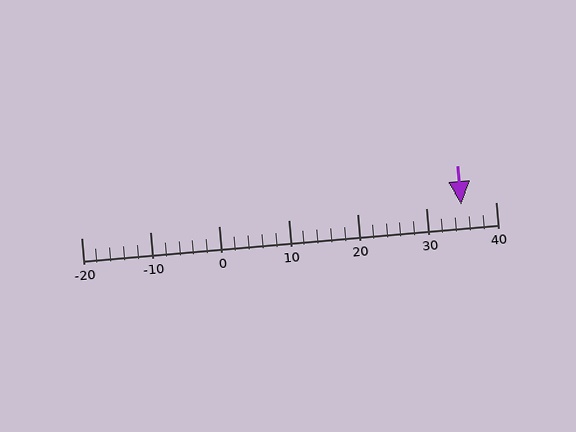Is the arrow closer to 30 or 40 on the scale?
The arrow is closer to 40.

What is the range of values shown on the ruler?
The ruler shows values from -20 to 40.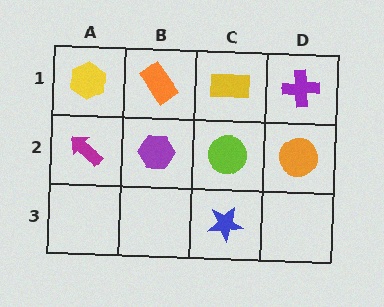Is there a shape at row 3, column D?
No, that cell is empty.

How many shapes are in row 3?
1 shape.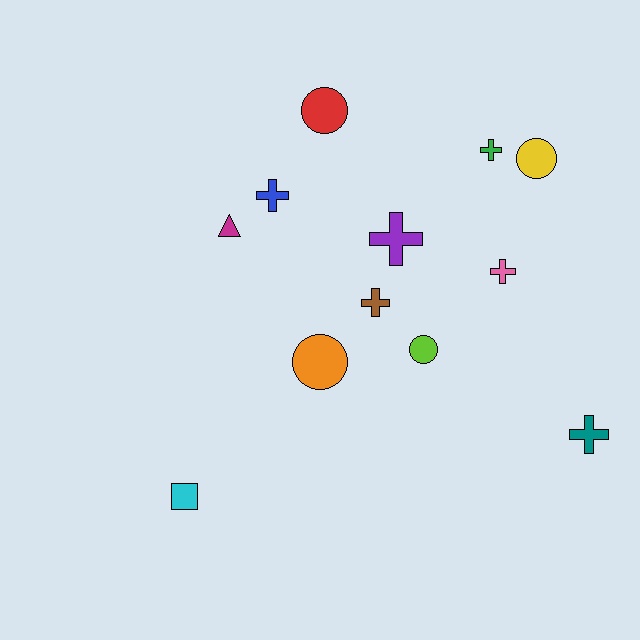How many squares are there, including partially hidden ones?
There is 1 square.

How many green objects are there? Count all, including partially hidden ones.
There is 1 green object.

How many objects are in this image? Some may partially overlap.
There are 12 objects.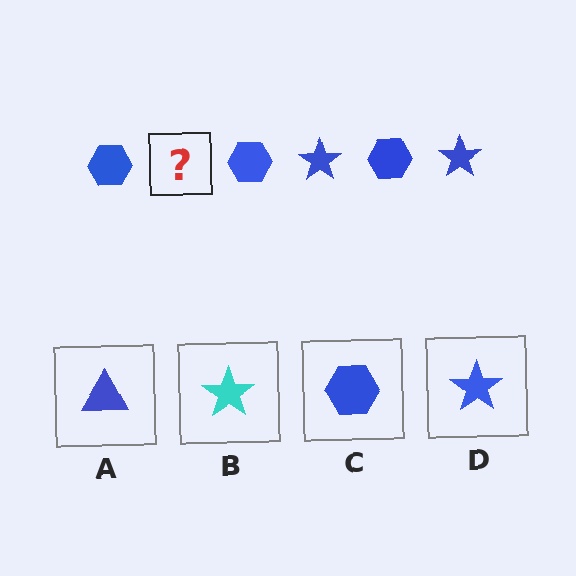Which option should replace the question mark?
Option D.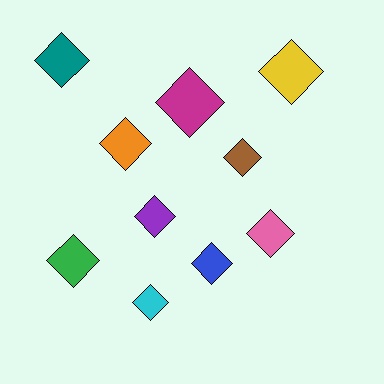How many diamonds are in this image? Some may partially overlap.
There are 10 diamonds.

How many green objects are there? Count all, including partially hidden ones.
There is 1 green object.